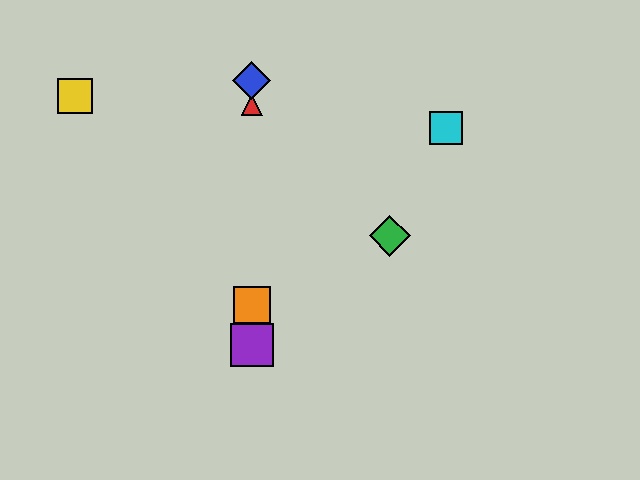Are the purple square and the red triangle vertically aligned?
Yes, both are at x≈252.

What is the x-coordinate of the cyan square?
The cyan square is at x≈446.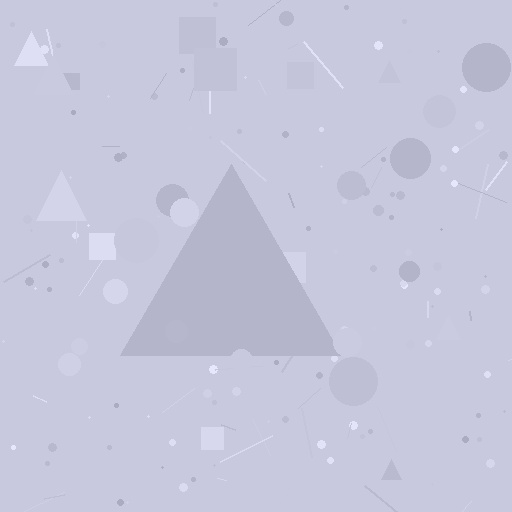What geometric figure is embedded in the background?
A triangle is embedded in the background.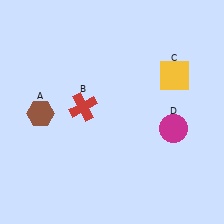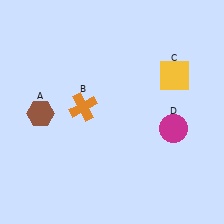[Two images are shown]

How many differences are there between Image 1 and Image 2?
There is 1 difference between the two images.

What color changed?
The cross (B) changed from red in Image 1 to orange in Image 2.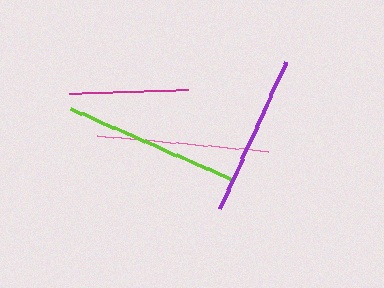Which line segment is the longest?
The lime line is the longest at approximately 179 pixels.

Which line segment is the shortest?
The magenta line is the shortest at approximately 119 pixels.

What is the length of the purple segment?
The purple segment is approximately 161 pixels long.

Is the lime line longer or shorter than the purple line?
The lime line is longer than the purple line.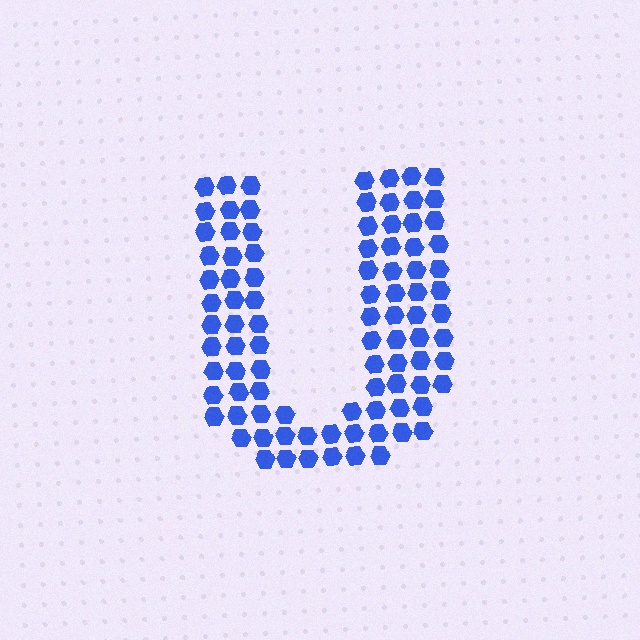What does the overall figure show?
The overall figure shows the letter U.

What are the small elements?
The small elements are hexagons.